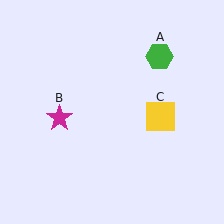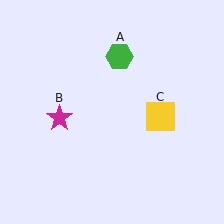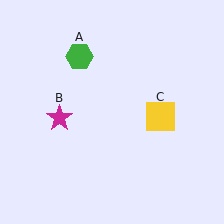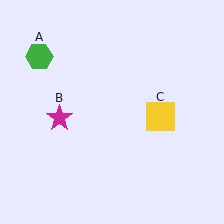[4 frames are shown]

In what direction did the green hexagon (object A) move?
The green hexagon (object A) moved left.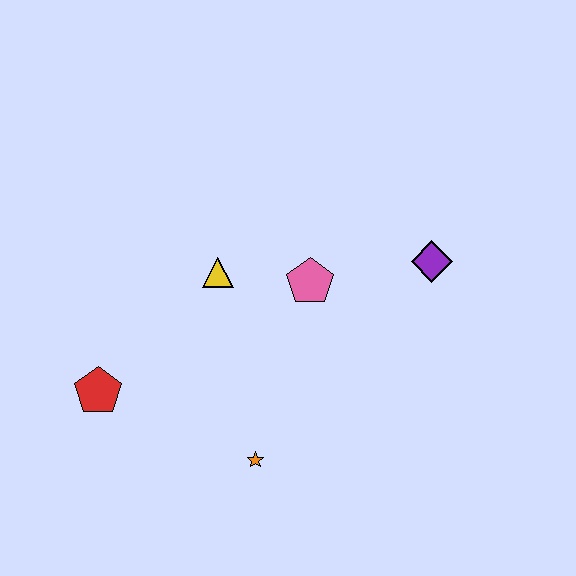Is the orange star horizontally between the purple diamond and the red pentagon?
Yes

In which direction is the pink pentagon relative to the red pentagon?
The pink pentagon is to the right of the red pentagon.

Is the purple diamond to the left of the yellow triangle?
No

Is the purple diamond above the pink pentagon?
Yes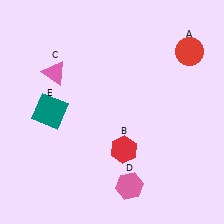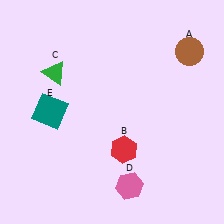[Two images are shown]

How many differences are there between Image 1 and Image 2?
There are 2 differences between the two images.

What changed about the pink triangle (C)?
In Image 1, C is pink. In Image 2, it changed to green.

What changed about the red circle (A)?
In Image 1, A is red. In Image 2, it changed to brown.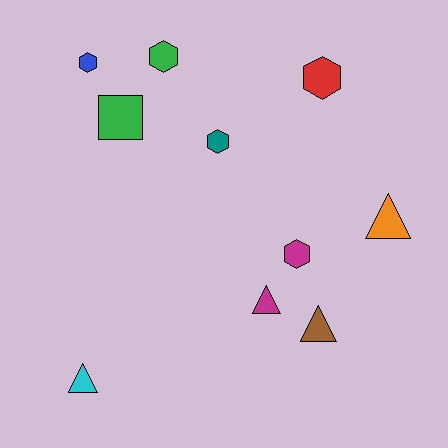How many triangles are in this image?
There are 4 triangles.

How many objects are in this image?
There are 10 objects.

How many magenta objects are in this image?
There are 2 magenta objects.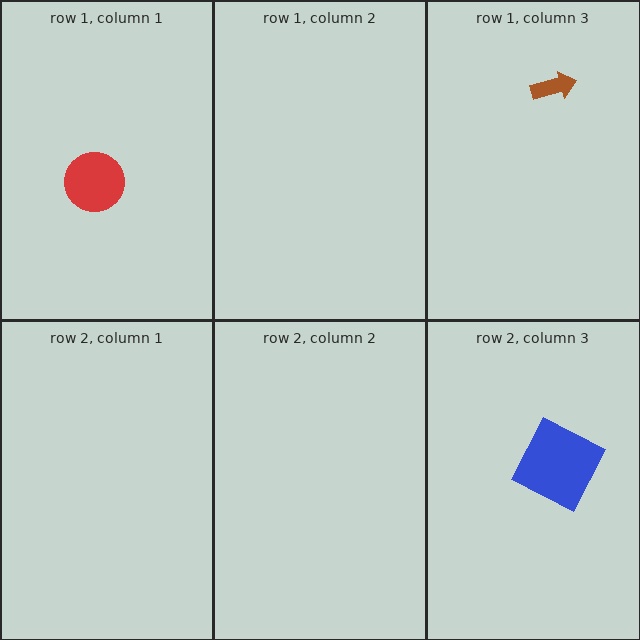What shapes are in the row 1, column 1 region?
The red circle.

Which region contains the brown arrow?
The row 1, column 3 region.